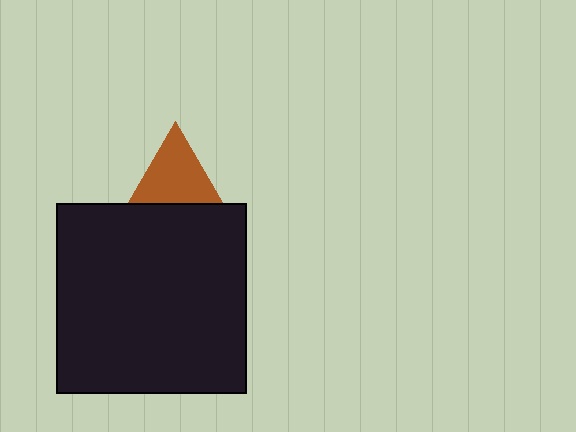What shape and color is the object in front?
The object in front is a black square.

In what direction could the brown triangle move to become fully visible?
The brown triangle could move up. That would shift it out from behind the black square entirely.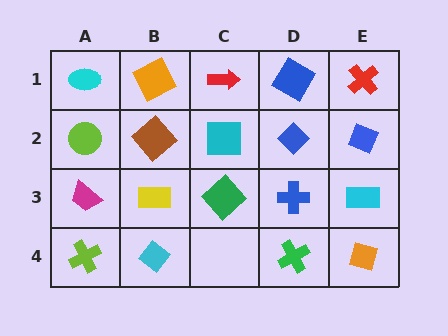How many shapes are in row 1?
5 shapes.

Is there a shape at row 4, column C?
No, that cell is empty.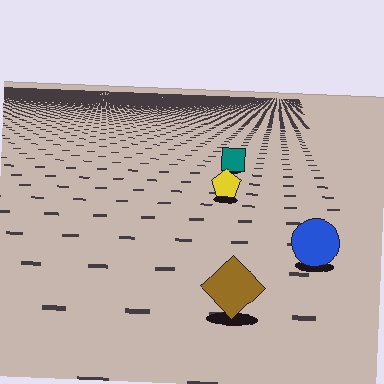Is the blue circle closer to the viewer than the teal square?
Yes. The blue circle is closer — you can tell from the texture gradient: the ground texture is coarser near it.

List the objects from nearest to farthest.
From nearest to farthest: the brown diamond, the blue circle, the yellow pentagon, the teal square.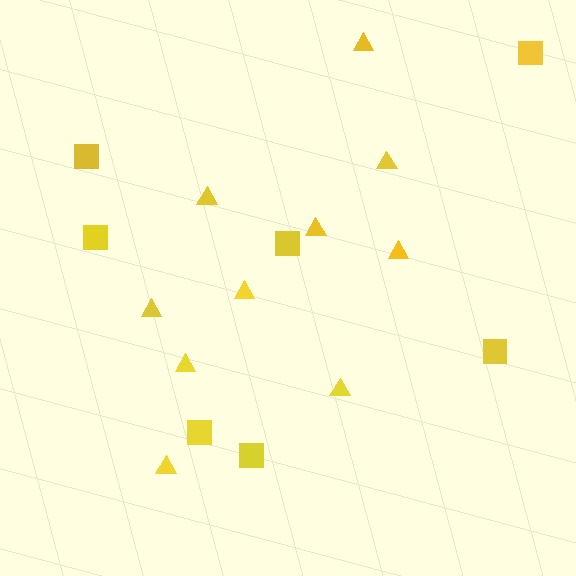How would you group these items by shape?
There are 2 groups: one group of triangles (10) and one group of squares (7).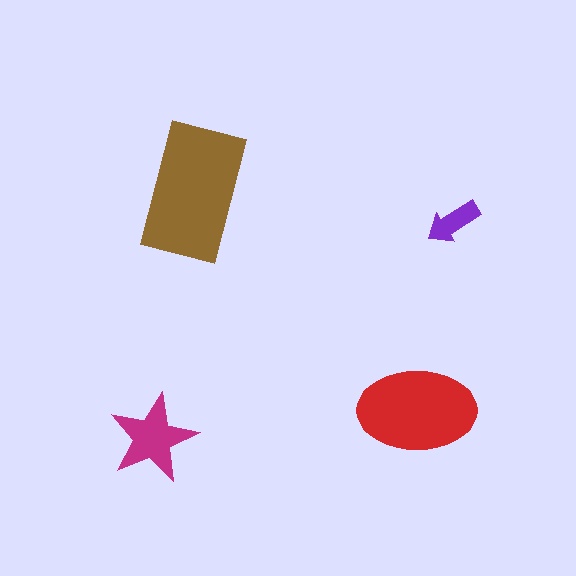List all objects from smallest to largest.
The purple arrow, the magenta star, the red ellipse, the brown rectangle.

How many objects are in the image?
There are 4 objects in the image.